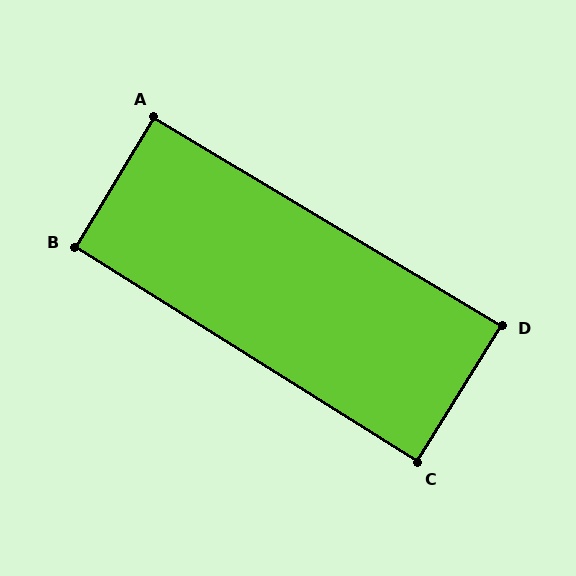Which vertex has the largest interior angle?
B, at approximately 91 degrees.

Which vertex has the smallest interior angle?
D, at approximately 89 degrees.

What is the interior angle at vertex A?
Approximately 90 degrees (approximately right).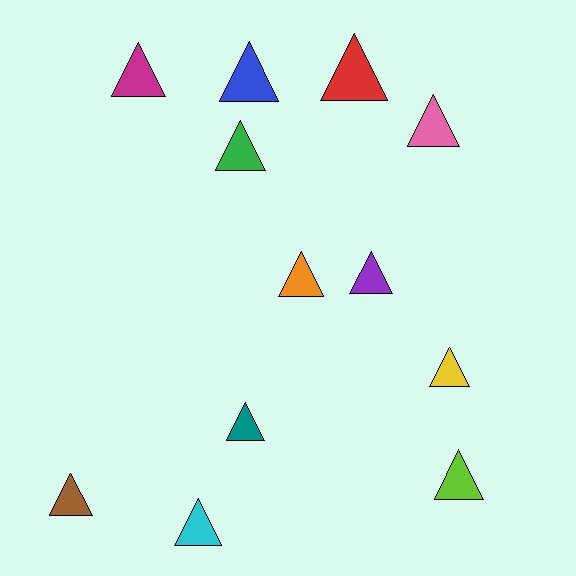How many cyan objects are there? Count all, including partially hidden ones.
There is 1 cyan object.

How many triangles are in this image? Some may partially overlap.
There are 12 triangles.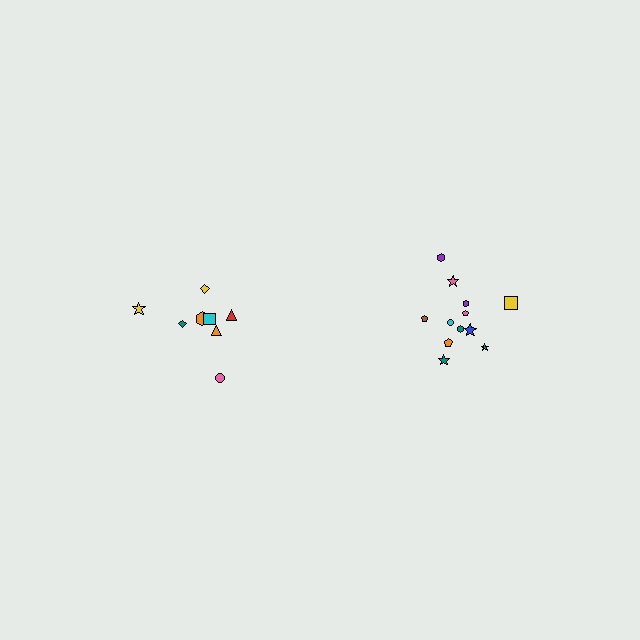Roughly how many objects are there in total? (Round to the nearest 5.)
Roughly 20 objects in total.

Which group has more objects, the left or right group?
The right group.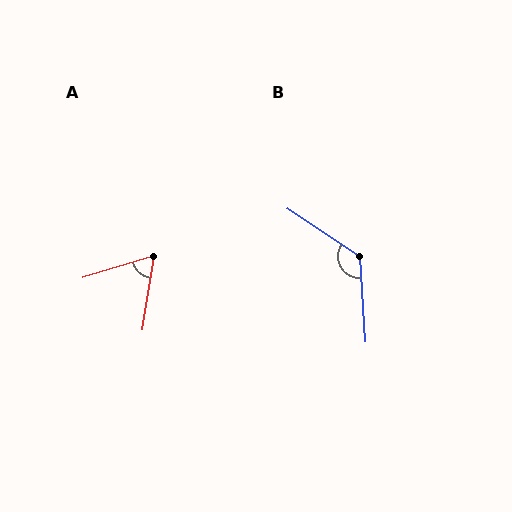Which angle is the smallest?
A, at approximately 64 degrees.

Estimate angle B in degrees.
Approximately 127 degrees.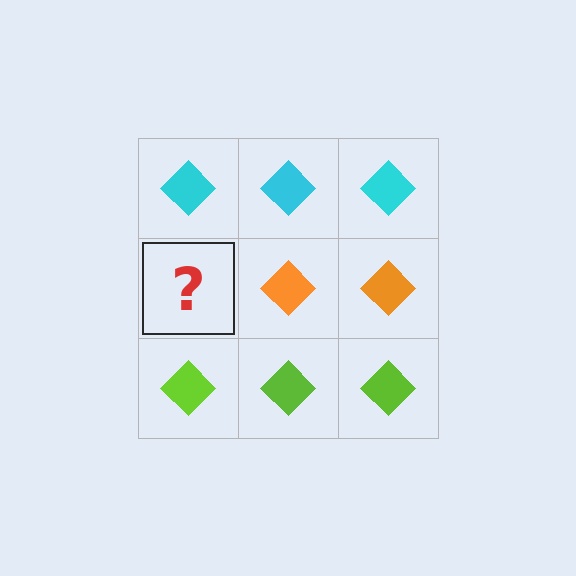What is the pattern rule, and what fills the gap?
The rule is that each row has a consistent color. The gap should be filled with an orange diamond.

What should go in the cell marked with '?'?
The missing cell should contain an orange diamond.